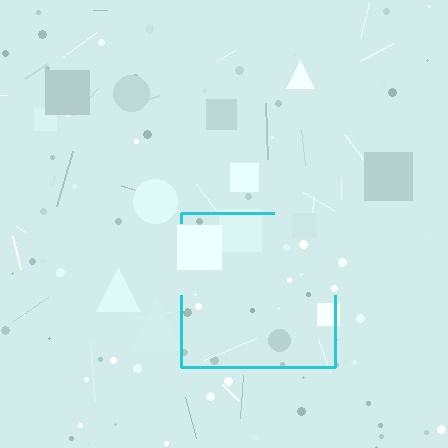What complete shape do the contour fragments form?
The contour fragments form a square.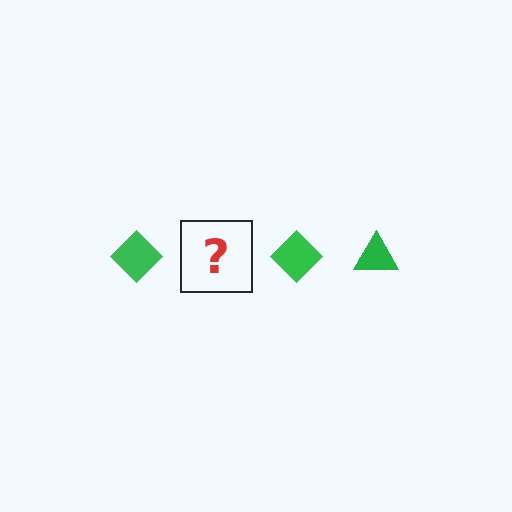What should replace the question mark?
The question mark should be replaced with a green triangle.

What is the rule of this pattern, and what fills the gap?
The rule is that the pattern cycles through diamond, triangle shapes in green. The gap should be filled with a green triangle.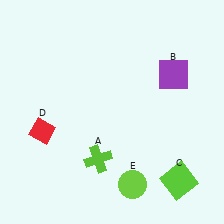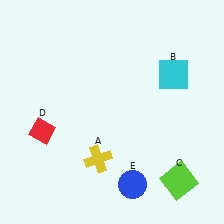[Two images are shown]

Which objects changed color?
A changed from lime to yellow. B changed from purple to cyan. E changed from lime to blue.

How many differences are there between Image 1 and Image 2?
There are 3 differences between the two images.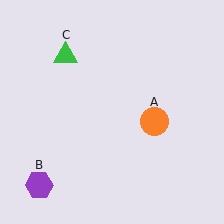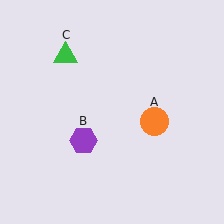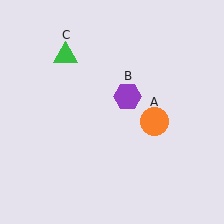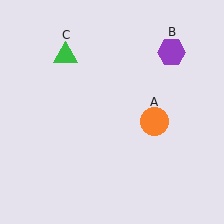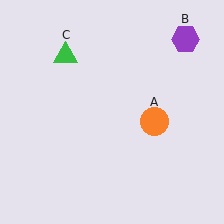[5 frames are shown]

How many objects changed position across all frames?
1 object changed position: purple hexagon (object B).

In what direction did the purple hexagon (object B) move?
The purple hexagon (object B) moved up and to the right.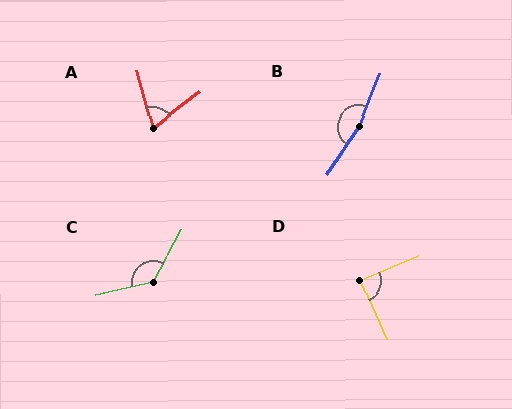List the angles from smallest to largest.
A (68°), D (89°), C (131°), B (168°).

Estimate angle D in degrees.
Approximately 89 degrees.